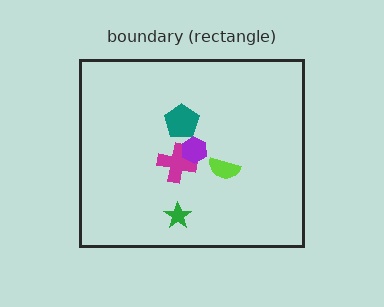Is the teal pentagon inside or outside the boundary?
Inside.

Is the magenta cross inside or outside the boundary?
Inside.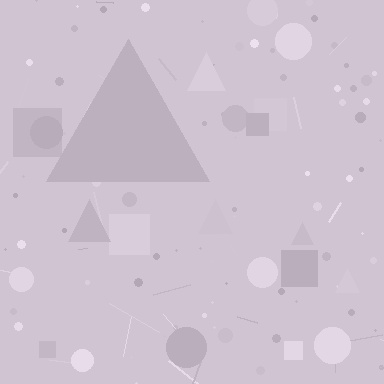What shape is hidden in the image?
A triangle is hidden in the image.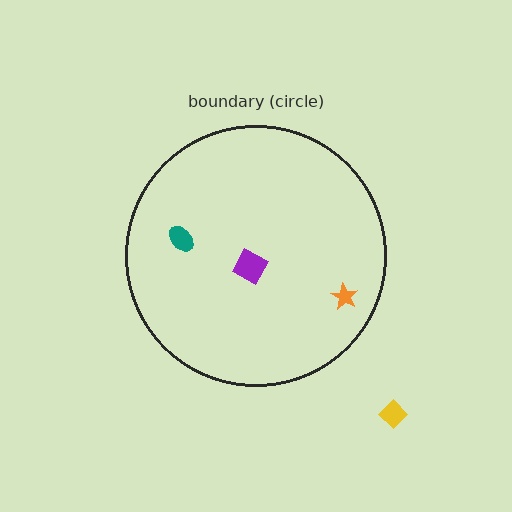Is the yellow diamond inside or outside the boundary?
Outside.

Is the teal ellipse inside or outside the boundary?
Inside.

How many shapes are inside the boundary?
3 inside, 1 outside.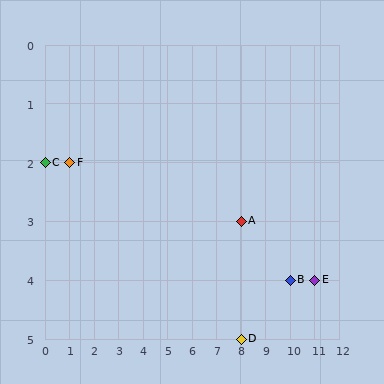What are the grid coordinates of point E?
Point E is at grid coordinates (11, 4).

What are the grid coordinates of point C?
Point C is at grid coordinates (0, 2).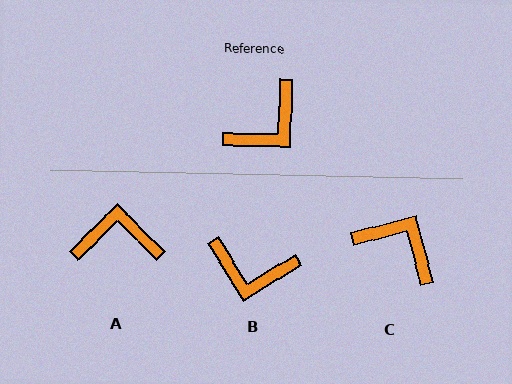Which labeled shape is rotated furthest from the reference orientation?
A, about 137 degrees away.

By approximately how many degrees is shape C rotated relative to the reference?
Approximately 106 degrees counter-clockwise.